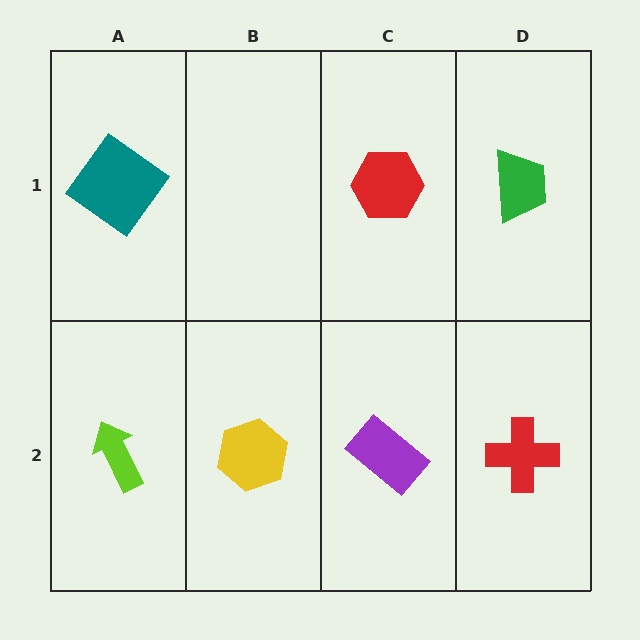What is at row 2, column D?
A red cross.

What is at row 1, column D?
A green trapezoid.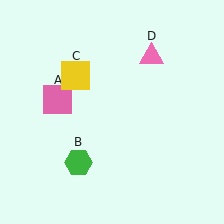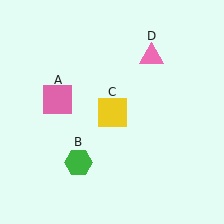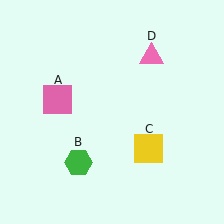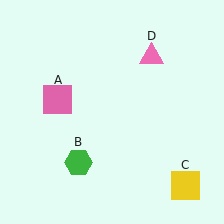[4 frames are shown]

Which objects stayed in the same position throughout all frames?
Pink square (object A) and green hexagon (object B) and pink triangle (object D) remained stationary.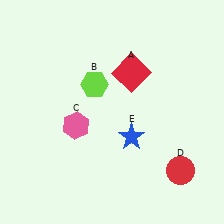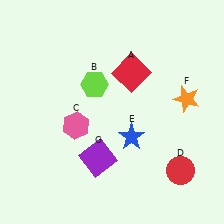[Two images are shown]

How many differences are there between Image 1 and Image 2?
There are 2 differences between the two images.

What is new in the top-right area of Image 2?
An orange star (F) was added in the top-right area of Image 2.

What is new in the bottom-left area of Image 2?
A purple square (G) was added in the bottom-left area of Image 2.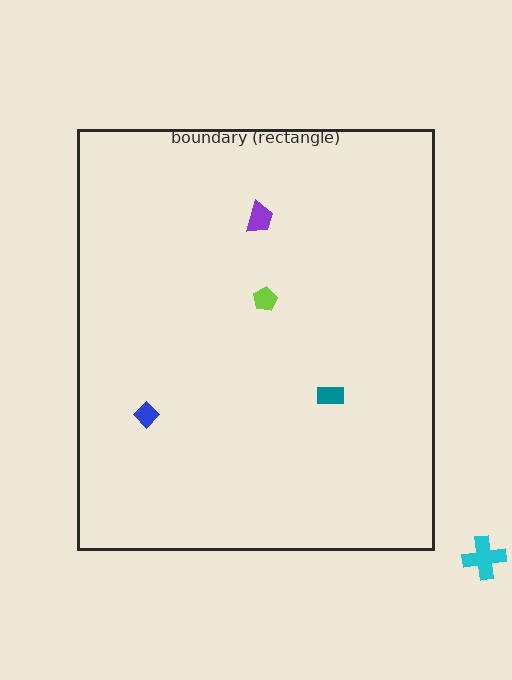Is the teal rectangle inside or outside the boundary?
Inside.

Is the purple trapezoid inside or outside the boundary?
Inside.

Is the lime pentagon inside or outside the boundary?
Inside.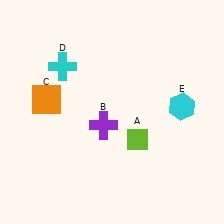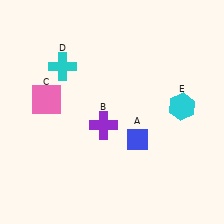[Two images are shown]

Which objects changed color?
A changed from lime to blue. C changed from orange to pink.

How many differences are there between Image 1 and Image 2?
There are 2 differences between the two images.